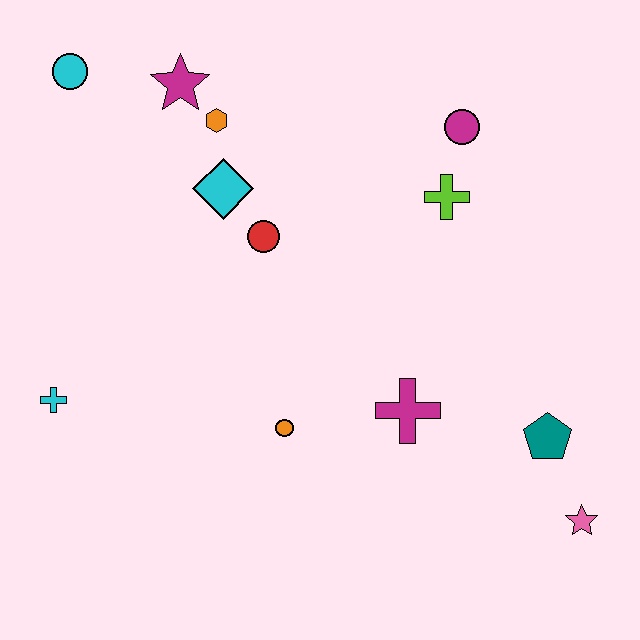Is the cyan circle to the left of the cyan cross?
No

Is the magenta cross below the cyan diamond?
Yes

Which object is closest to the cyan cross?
The orange circle is closest to the cyan cross.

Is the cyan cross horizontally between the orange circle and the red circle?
No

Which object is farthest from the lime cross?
The cyan cross is farthest from the lime cross.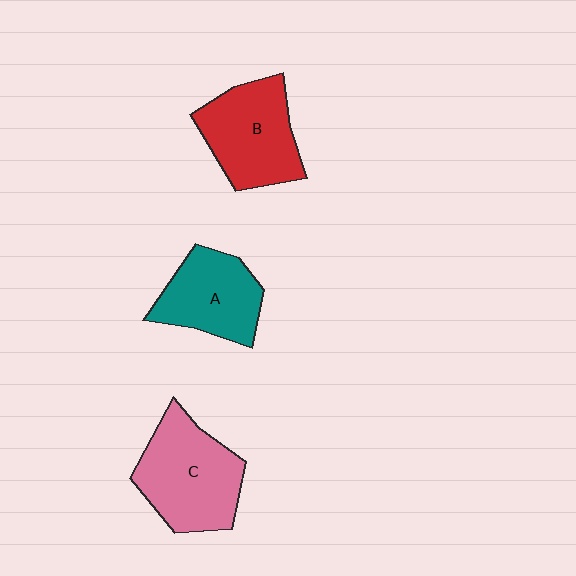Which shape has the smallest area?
Shape A (teal).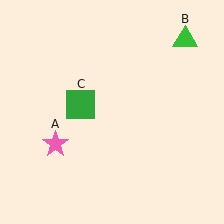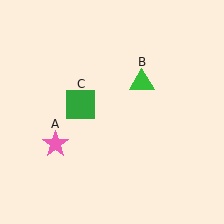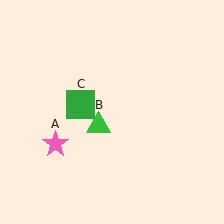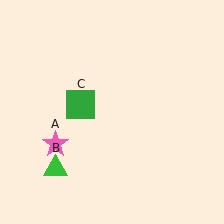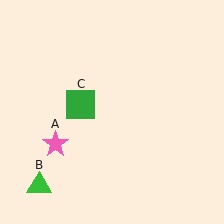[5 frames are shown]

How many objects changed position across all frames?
1 object changed position: green triangle (object B).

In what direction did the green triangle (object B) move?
The green triangle (object B) moved down and to the left.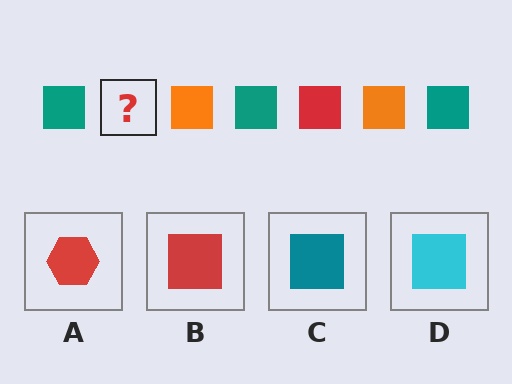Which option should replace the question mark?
Option B.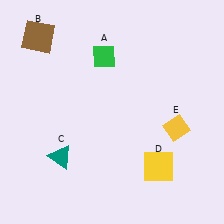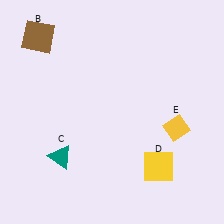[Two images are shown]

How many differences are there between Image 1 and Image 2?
There is 1 difference between the two images.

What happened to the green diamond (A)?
The green diamond (A) was removed in Image 2. It was in the top-left area of Image 1.